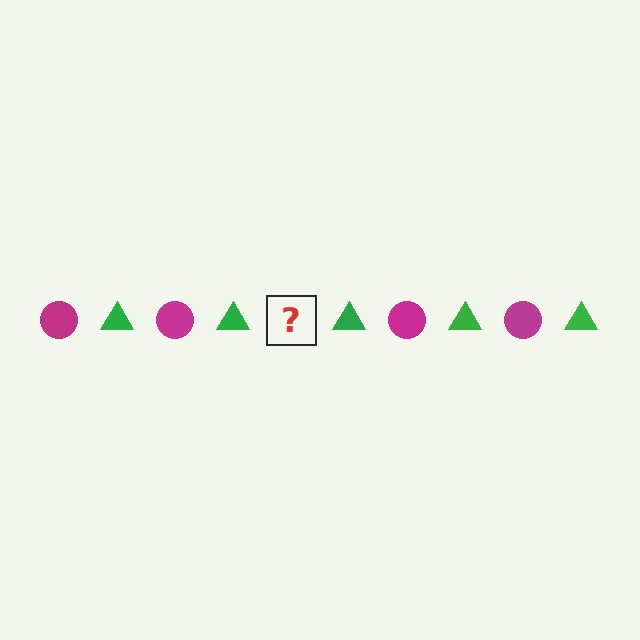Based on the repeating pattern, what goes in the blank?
The blank should be a magenta circle.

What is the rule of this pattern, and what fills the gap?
The rule is that the pattern alternates between magenta circle and green triangle. The gap should be filled with a magenta circle.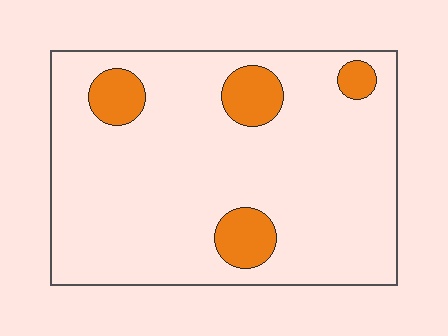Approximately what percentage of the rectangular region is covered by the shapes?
Approximately 10%.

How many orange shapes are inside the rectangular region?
4.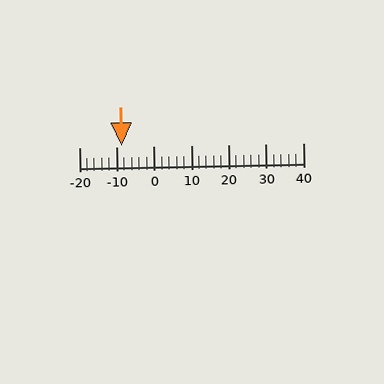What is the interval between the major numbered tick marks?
The major tick marks are spaced 10 units apart.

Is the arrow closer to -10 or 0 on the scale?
The arrow is closer to -10.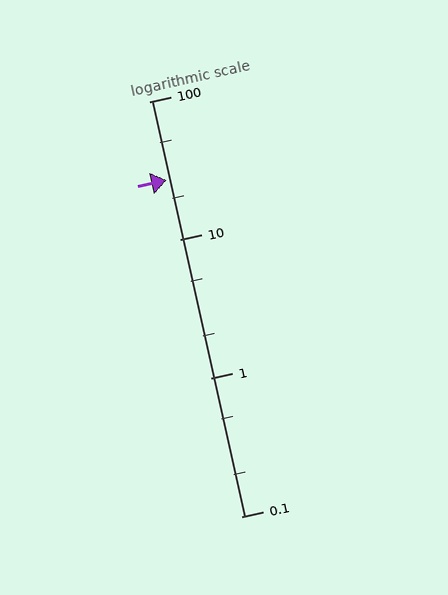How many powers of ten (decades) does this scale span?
The scale spans 3 decades, from 0.1 to 100.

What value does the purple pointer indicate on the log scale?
The pointer indicates approximately 27.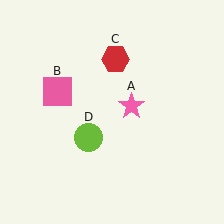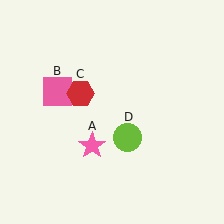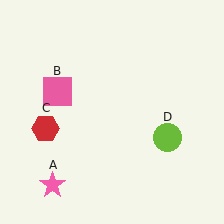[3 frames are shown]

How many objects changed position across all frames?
3 objects changed position: pink star (object A), red hexagon (object C), lime circle (object D).